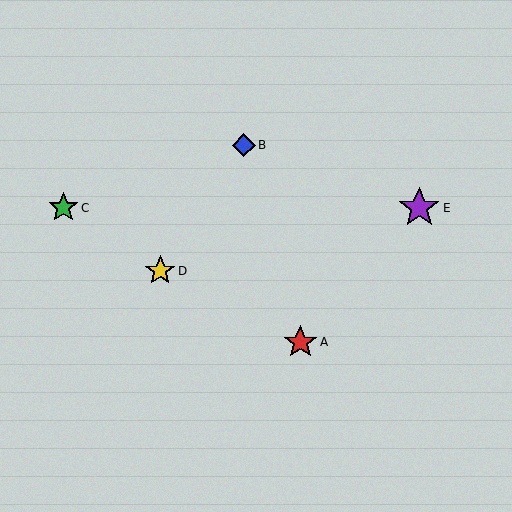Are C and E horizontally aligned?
Yes, both are at y≈208.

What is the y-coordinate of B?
Object B is at y≈145.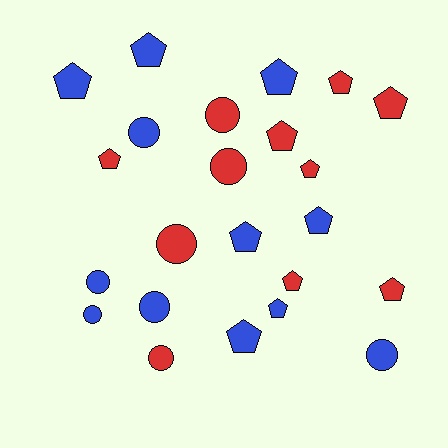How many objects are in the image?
There are 23 objects.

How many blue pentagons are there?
There are 7 blue pentagons.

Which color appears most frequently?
Blue, with 12 objects.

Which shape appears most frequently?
Pentagon, with 14 objects.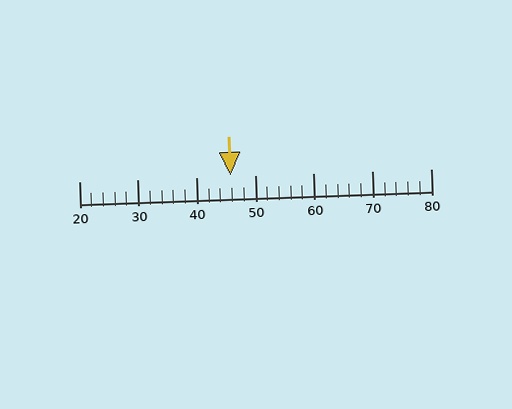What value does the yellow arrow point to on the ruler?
The yellow arrow points to approximately 46.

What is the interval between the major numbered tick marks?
The major tick marks are spaced 10 units apart.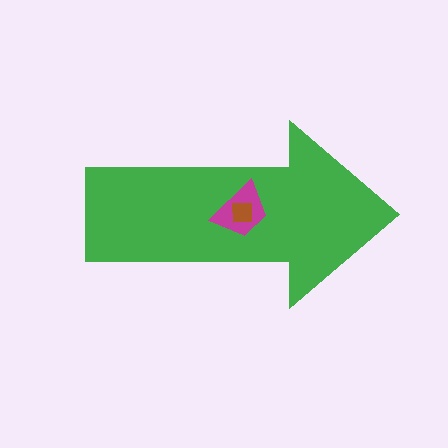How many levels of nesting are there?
3.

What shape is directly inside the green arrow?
The magenta trapezoid.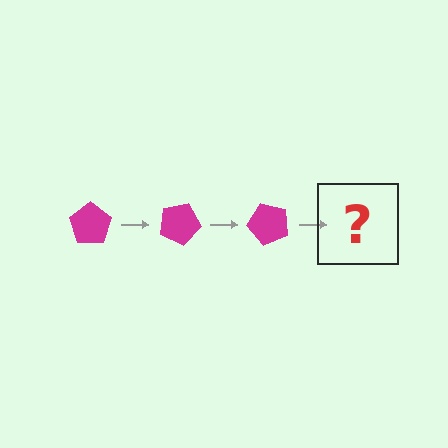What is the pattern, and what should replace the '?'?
The pattern is that the pentagon rotates 25 degrees each step. The '?' should be a magenta pentagon rotated 75 degrees.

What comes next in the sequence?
The next element should be a magenta pentagon rotated 75 degrees.